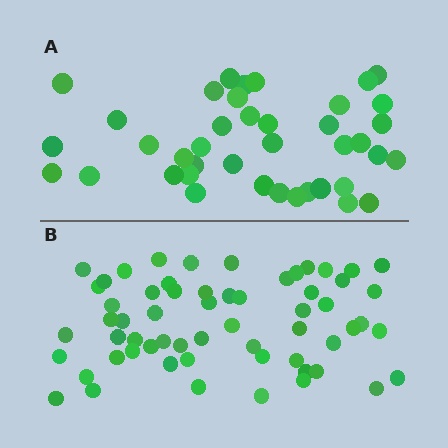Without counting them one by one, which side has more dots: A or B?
Region B (the bottom region) has more dots.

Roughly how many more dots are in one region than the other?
Region B has approximately 20 more dots than region A.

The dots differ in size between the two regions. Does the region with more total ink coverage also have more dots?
No. Region A has more total ink coverage because its dots are larger, but region B actually contains more individual dots. Total area can be misleading — the number of items is what matters here.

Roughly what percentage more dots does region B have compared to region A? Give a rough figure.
About 50% more.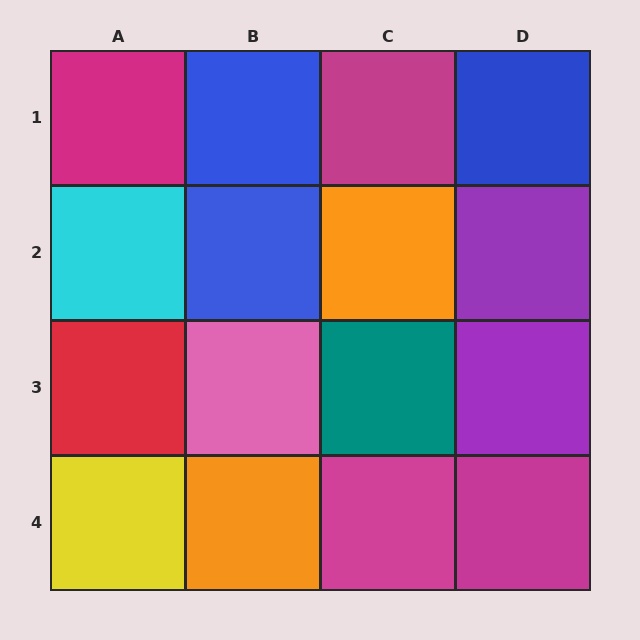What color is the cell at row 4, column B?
Orange.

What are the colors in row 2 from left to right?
Cyan, blue, orange, purple.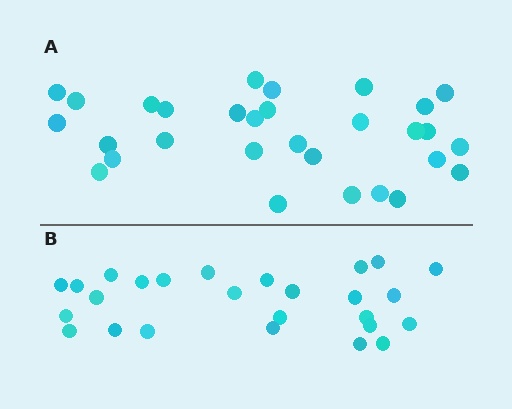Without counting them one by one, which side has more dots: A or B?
Region A (the top region) has more dots.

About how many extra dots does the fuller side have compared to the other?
Region A has about 4 more dots than region B.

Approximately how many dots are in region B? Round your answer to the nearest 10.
About 30 dots. (The exact count is 26, which rounds to 30.)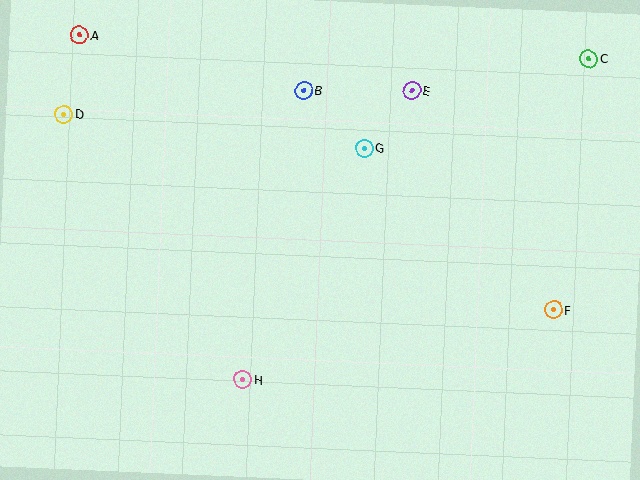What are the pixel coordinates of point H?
Point H is at (242, 379).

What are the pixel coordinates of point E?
Point E is at (412, 91).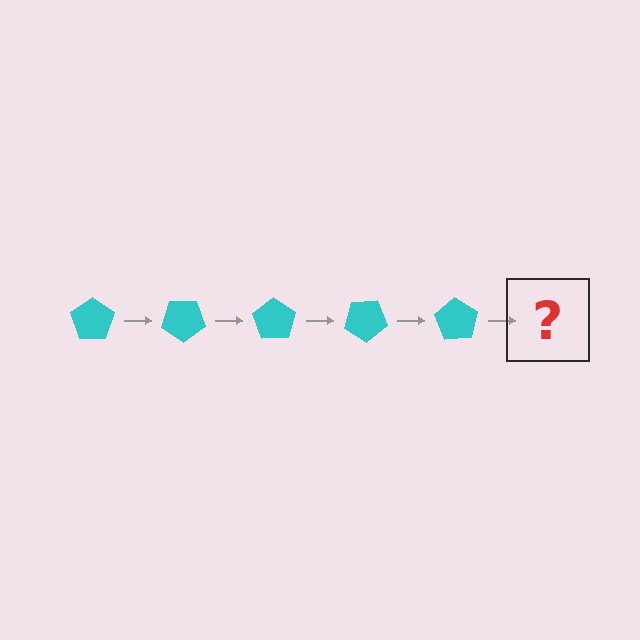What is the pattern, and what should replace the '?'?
The pattern is that the pentagon rotates 35 degrees each step. The '?' should be a cyan pentagon rotated 175 degrees.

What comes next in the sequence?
The next element should be a cyan pentagon rotated 175 degrees.